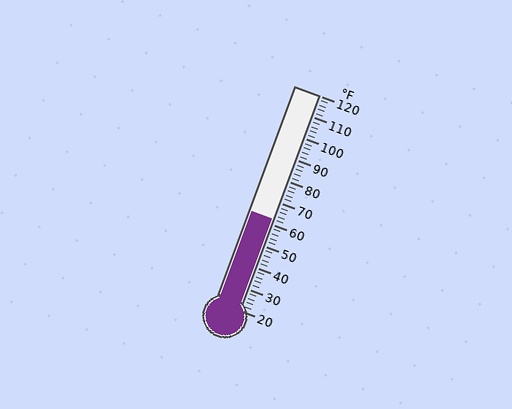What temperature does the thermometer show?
The thermometer shows approximately 62°F.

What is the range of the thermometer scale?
The thermometer scale ranges from 20°F to 120°F.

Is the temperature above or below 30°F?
The temperature is above 30°F.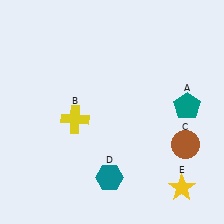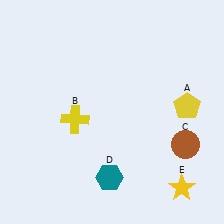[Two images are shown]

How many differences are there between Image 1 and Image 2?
There is 1 difference between the two images.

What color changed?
The pentagon (A) changed from teal in Image 1 to yellow in Image 2.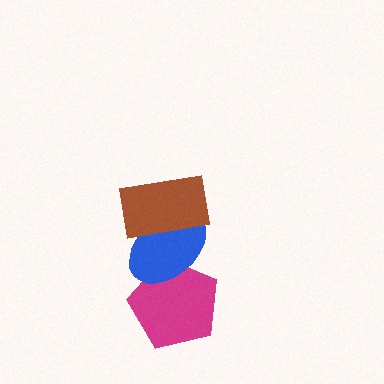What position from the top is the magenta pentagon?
The magenta pentagon is 3rd from the top.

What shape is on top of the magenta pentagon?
The blue ellipse is on top of the magenta pentagon.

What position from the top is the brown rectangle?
The brown rectangle is 1st from the top.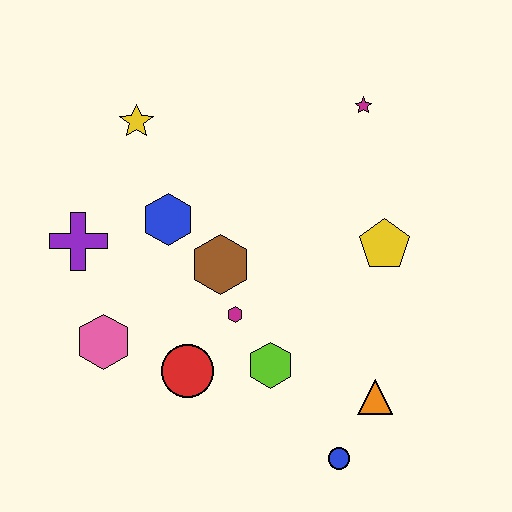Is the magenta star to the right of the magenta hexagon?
Yes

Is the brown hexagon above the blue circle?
Yes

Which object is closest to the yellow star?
The blue hexagon is closest to the yellow star.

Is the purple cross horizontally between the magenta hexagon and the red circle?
No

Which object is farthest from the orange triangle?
The yellow star is farthest from the orange triangle.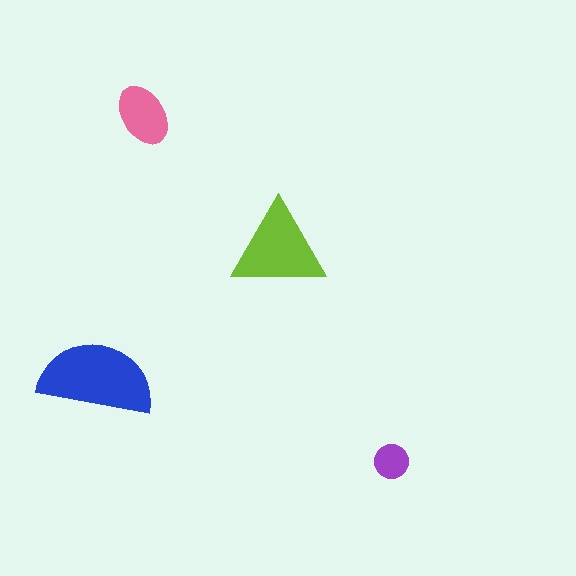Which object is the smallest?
The purple circle.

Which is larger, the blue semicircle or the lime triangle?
The blue semicircle.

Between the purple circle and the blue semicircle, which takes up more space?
The blue semicircle.